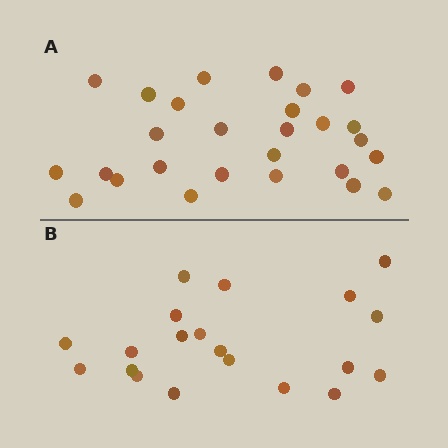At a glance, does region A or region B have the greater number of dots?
Region A (the top region) has more dots.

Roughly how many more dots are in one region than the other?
Region A has roughly 8 or so more dots than region B.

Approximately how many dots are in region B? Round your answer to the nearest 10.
About 20 dots.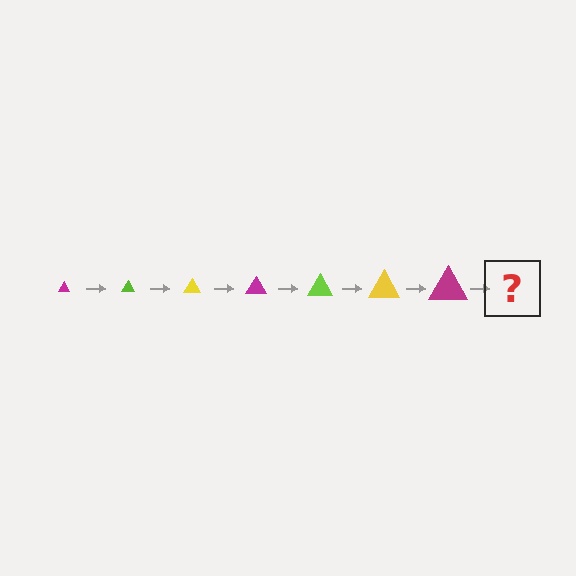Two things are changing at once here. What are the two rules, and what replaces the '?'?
The two rules are that the triangle grows larger each step and the color cycles through magenta, lime, and yellow. The '?' should be a lime triangle, larger than the previous one.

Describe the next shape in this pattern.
It should be a lime triangle, larger than the previous one.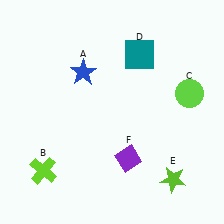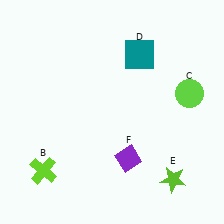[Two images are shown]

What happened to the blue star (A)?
The blue star (A) was removed in Image 2. It was in the top-left area of Image 1.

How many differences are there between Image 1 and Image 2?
There is 1 difference between the two images.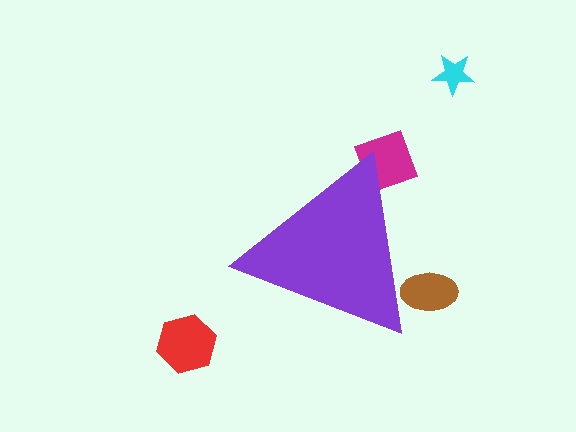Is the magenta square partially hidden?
Yes, the magenta square is partially hidden behind the purple triangle.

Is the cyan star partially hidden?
No, the cyan star is fully visible.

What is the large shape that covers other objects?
A purple triangle.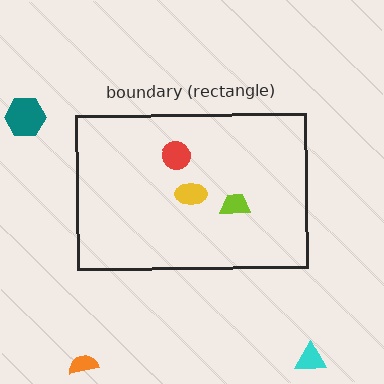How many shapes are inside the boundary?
3 inside, 3 outside.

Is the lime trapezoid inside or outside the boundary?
Inside.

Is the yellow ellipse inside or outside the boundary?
Inside.